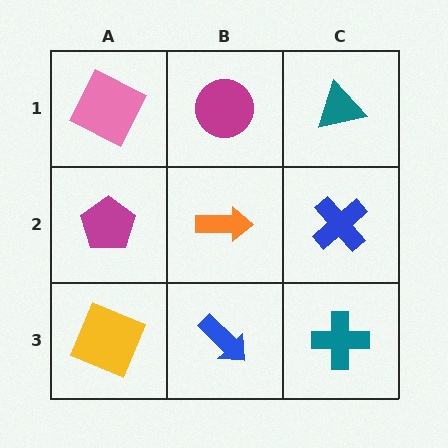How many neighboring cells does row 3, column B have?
3.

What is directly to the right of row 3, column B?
A teal cross.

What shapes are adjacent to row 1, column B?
An orange arrow (row 2, column B), a pink square (row 1, column A), a teal triangle (row 1, column C).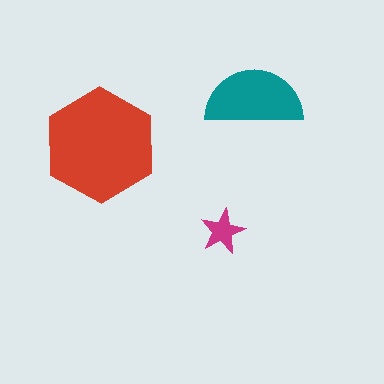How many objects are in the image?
There are 3 objects in the image.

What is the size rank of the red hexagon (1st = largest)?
1st.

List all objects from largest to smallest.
The red hexagon, the teal semicircle, the magenta star.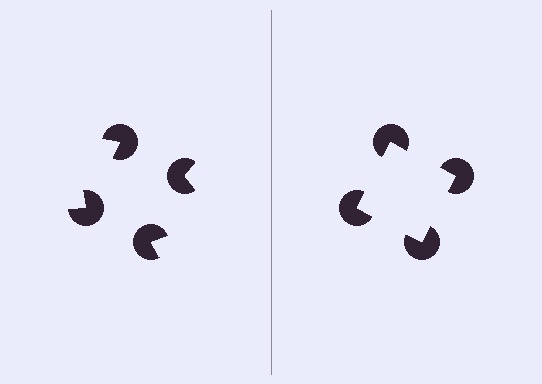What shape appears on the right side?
An illusory square.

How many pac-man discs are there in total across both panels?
8 — 4 on each side.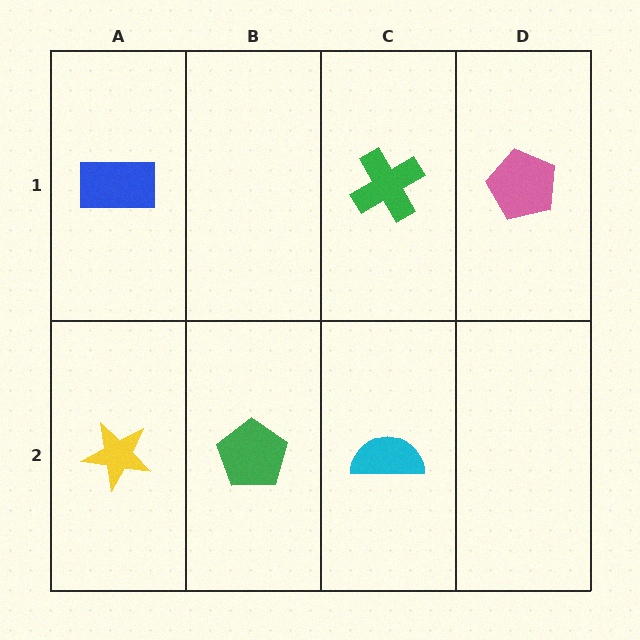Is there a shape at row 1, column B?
No, that cell is empty.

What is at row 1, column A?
A blue rectangle.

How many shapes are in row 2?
3 shapes.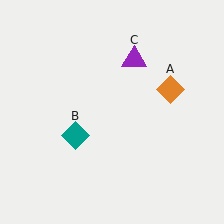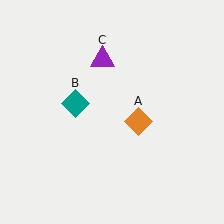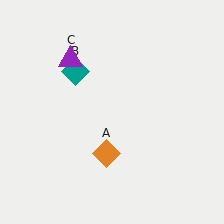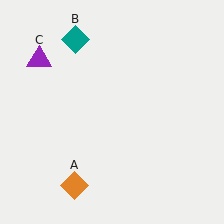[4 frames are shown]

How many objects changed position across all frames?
3 objects changed position: orange diamond (object A), teal diamond (object B), purple triangle (object C).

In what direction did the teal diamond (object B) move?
The teal diamond (object B) moved up.